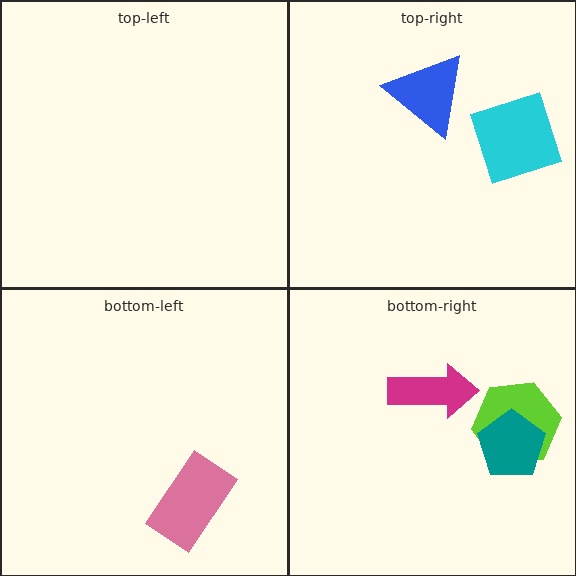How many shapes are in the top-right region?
2.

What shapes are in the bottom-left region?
The pink rectangle.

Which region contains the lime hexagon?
The bottom-right region.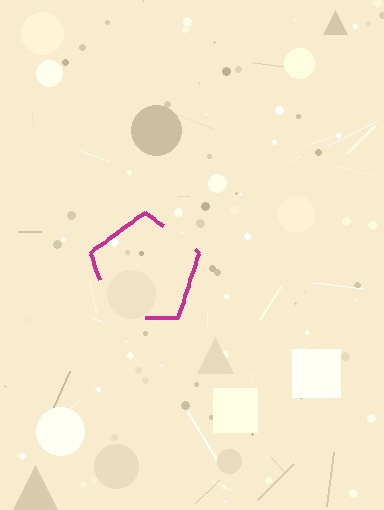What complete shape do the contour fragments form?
The contour fragments form a pentagon.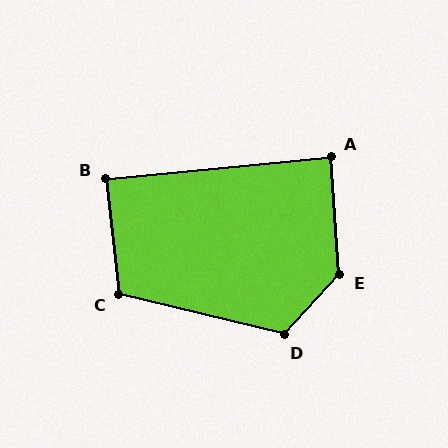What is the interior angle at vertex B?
Approximately 89 degrees (approximately right).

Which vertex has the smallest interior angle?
A, at approximately 89 degrees.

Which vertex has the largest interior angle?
E, at approximately 133 degrees.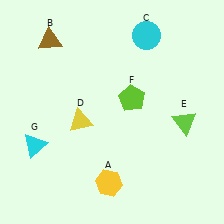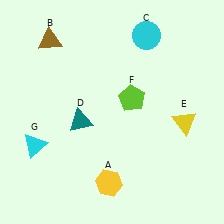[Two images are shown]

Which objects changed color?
D changed from yellow to teal. E changed from lime to yellow.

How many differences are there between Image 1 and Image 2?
There are 2 differences between the two images.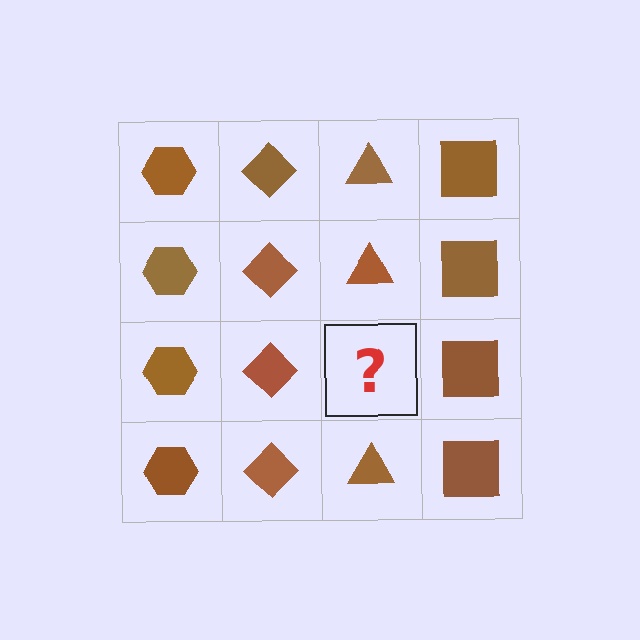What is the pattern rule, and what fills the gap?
The rule is that each column has a consistent shape. The gap should be filled with a brown triangle.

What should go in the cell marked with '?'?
The missing cell should contain a brown triangle.